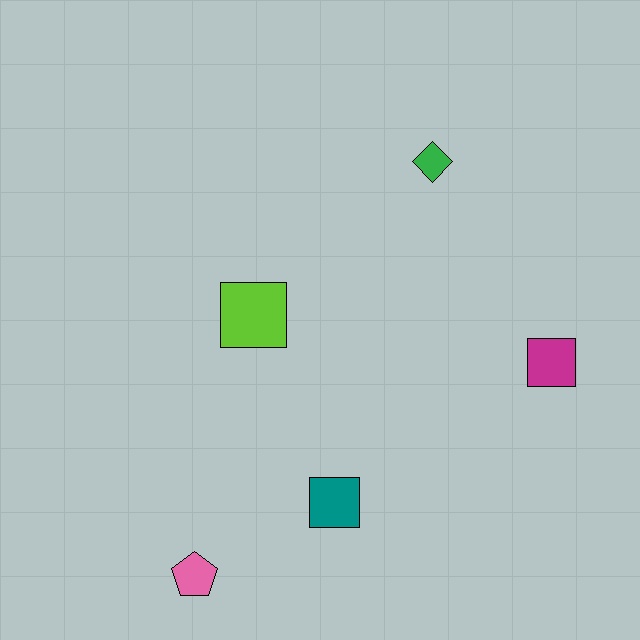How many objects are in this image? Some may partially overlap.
There are 5 objects.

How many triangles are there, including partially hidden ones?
There are no triangles.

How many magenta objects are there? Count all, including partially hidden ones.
There is 1 magenta object.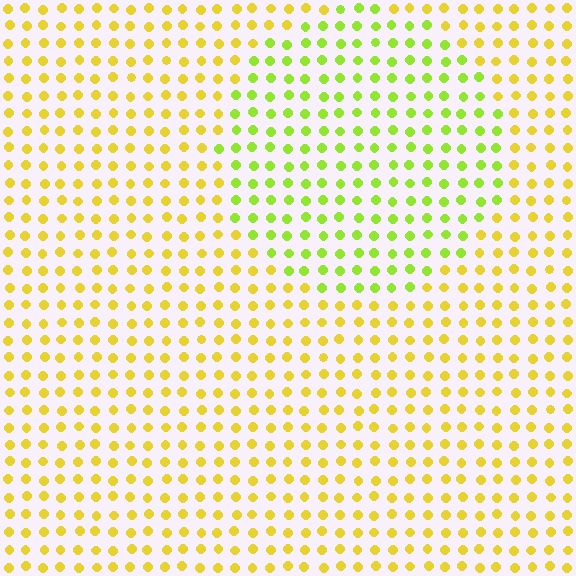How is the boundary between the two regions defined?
The boundary is defined purely by a slight shift in hue (about 35 degrees). Spacing, size, and orientation are identical on both sides.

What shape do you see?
I see a circle.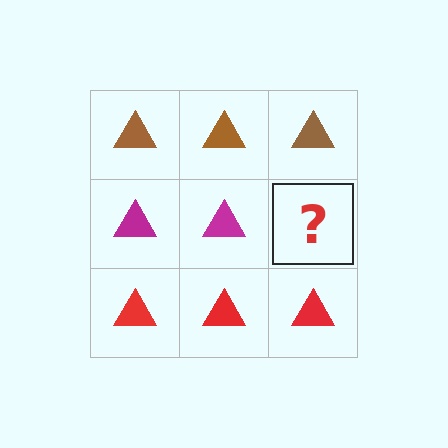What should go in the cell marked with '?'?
The missing cell should contain a magenta triangle.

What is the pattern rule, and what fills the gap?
The rule is that each row has a consistent color. The gap should be filled with a magenta triangle.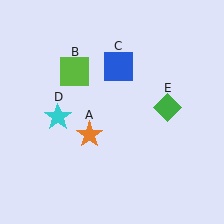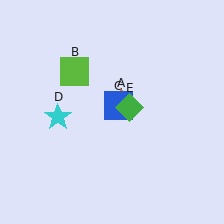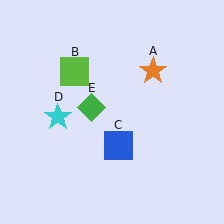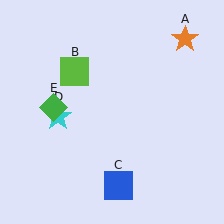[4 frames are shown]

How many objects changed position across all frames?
3 objects changed position: orange star (object A), blue square (object C), green diamond (object E).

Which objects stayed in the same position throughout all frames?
Lime square (object B) and cyan star (object D) remained stationary.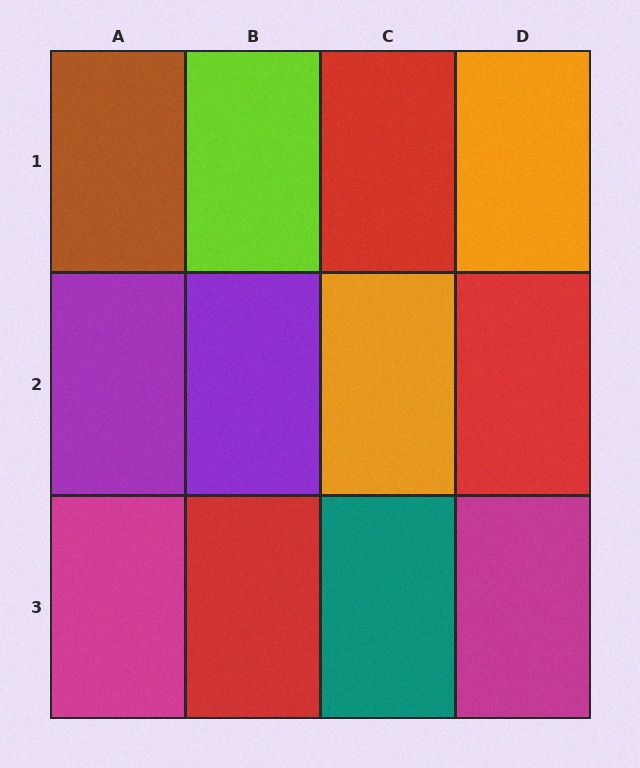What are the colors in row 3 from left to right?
Magenta, red, teal, magenta.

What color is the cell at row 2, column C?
Orange.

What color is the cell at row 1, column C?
Red.